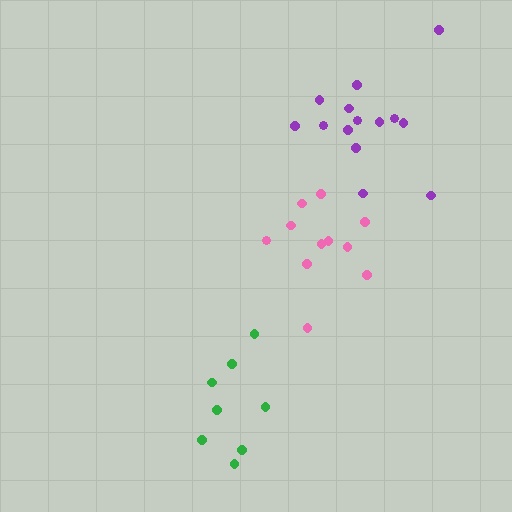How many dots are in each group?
Group 1: 8 dots, Group 2: 14 dots, Group 3: 11 dots (33 total).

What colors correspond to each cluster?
The clusters are colored: green, purple, pink.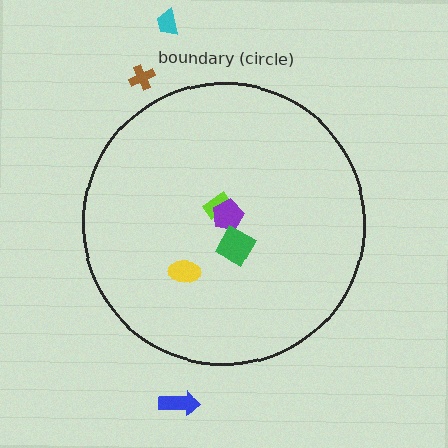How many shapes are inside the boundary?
4 inside, 3 outside.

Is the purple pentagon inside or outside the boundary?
Inside.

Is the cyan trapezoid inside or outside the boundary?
Outside.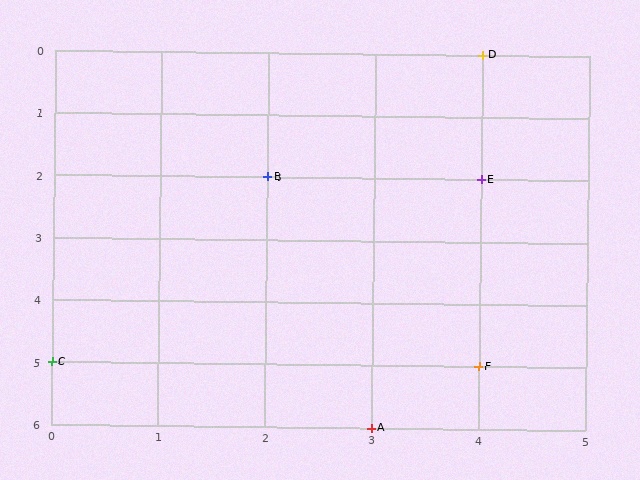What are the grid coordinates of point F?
Point F is at grid coordinates (4, 5).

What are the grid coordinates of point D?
Point D is at grid coordinates (4, 0).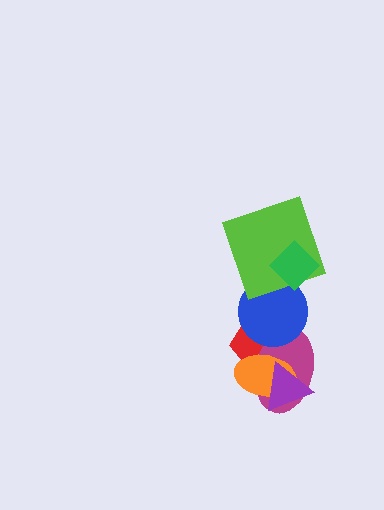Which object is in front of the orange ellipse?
The purple triangle is in front of the orange ellipse.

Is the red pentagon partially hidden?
Yes, it is partially covered by another shape.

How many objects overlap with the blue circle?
4 objects overlap with the blue circle.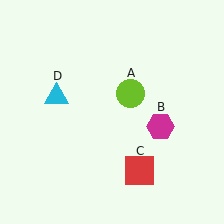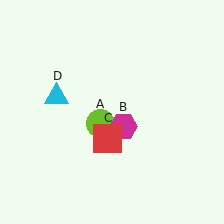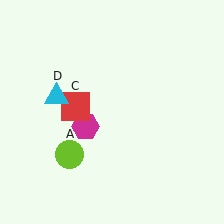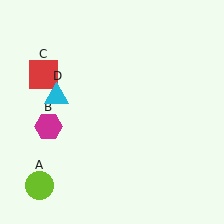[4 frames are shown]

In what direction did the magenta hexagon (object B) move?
The magenta hexagon (object B) moved left.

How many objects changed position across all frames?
3 objects changed position: lime circle (object A), magenta hexagon (object B), red square (object C).